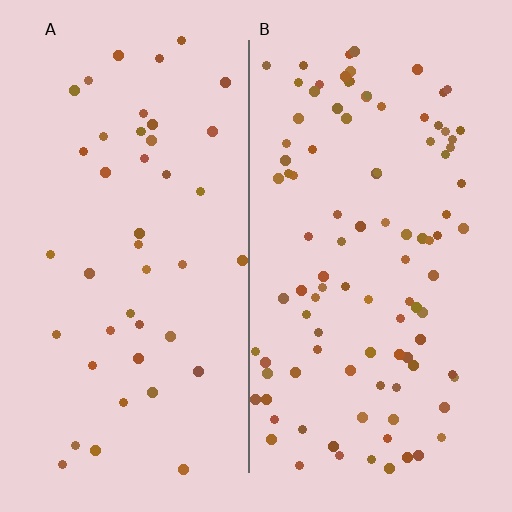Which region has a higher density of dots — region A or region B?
B (the right).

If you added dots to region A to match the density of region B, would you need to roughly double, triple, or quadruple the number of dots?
Approximately double.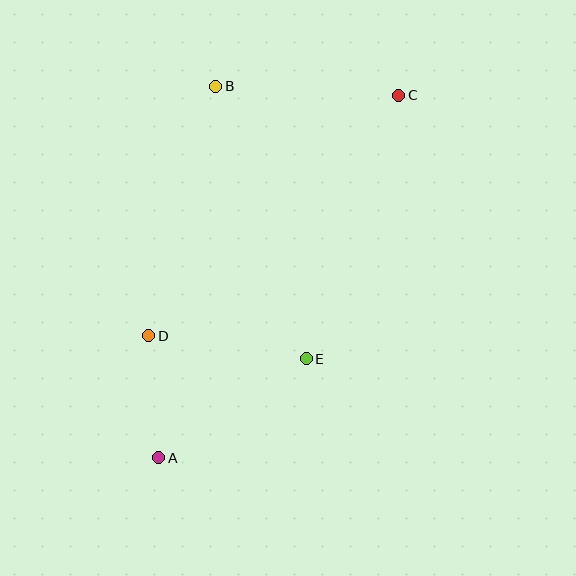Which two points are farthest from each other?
Points A and C are farthest from each other.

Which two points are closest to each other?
Points A and D are closest to each other.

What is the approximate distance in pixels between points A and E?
The distance between A and E is approximately 178 pixels.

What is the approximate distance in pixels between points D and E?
The distance between D and E is approximately 159 pixels.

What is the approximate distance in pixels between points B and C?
The distance between B and C is approximately 183 pixels.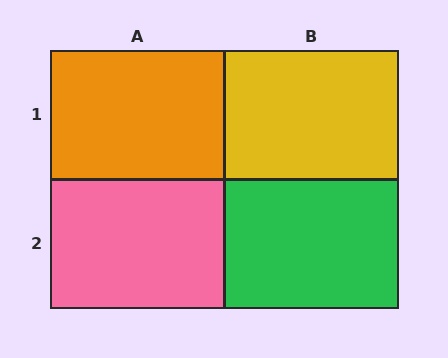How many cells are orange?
1 cell is orange.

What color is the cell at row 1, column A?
Orange.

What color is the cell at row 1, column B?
Yellow.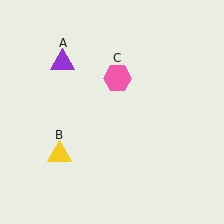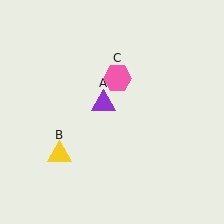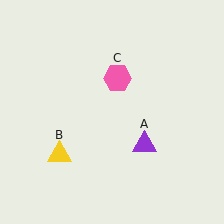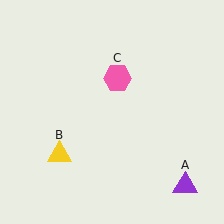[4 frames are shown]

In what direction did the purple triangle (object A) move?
The purple triangle (object A) moved down and to the right.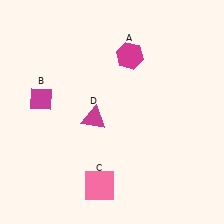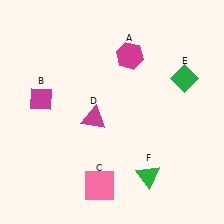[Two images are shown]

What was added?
A green diamond (E), a green triangle (F) were added in Image 2.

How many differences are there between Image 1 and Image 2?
There are 2 differences between the two images.